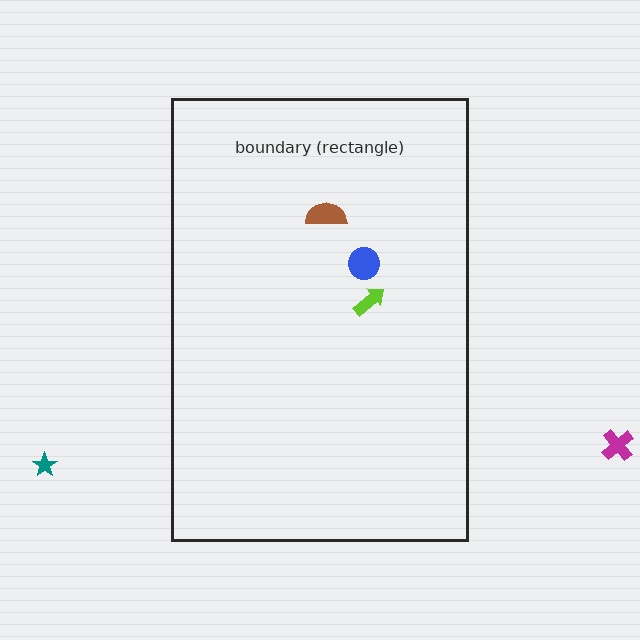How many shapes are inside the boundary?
3 inside, 2 outside.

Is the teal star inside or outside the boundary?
Outside.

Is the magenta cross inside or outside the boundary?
Outside.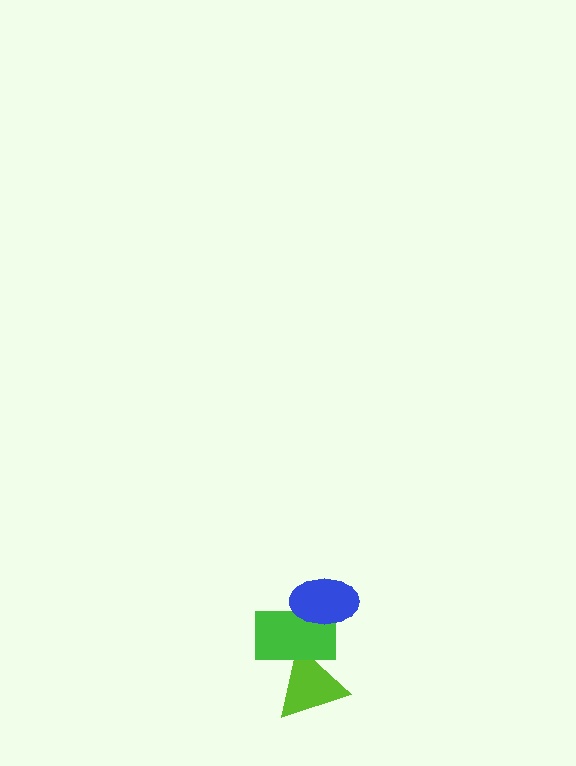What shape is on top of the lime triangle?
The green rectangle is on top of the lime triangle.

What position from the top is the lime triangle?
The lime triangle is 3rd from the top.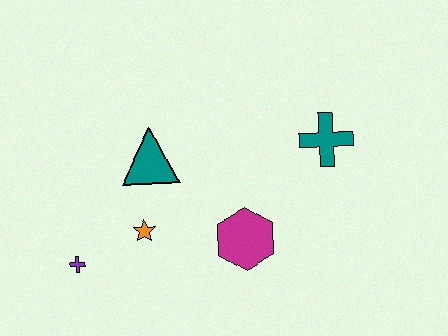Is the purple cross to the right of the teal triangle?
No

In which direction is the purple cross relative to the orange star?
The purple cross is to the left of the orange star.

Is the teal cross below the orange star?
No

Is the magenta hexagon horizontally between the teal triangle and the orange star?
No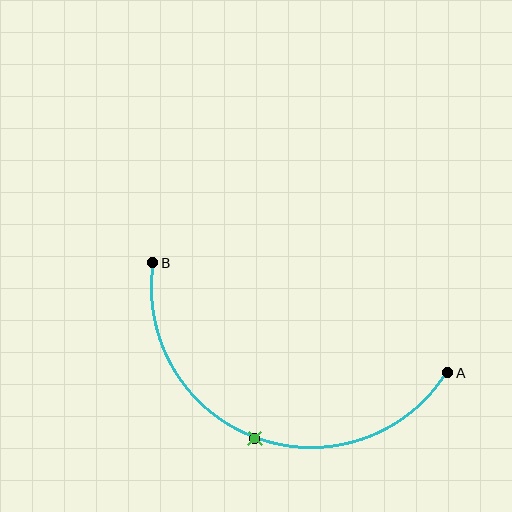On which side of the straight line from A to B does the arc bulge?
The arc bulges below the straight line connecting A and B.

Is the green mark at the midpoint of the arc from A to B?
Yes. The green mark lies on the arc at equal arc-length from both A and B — it is the arc midpoint.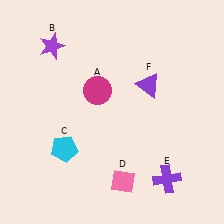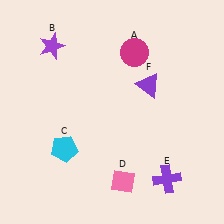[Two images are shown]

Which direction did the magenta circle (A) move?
The magenta circle (A) moved up.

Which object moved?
The magenta circle (A) moved up.